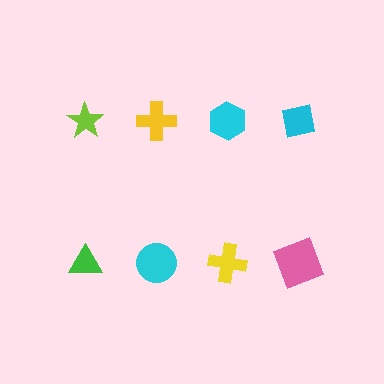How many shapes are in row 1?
4 shapes.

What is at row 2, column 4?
A pink square.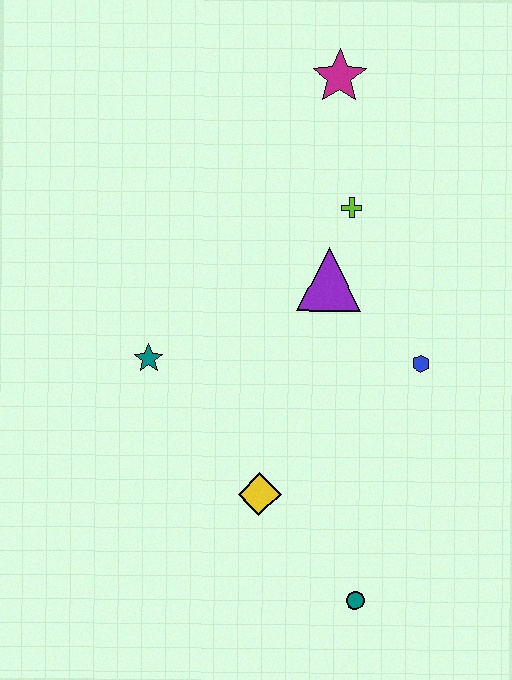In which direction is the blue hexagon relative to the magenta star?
The blue hexagon is below the magenta star.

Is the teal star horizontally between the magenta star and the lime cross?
No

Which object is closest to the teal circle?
The yellow diamond is closest to the teal circle.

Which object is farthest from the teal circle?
The magenta star is farthest from the teal circle.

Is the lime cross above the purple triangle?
Yes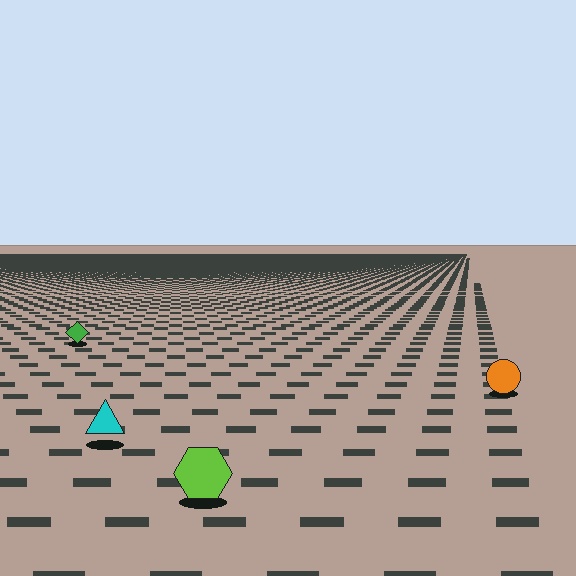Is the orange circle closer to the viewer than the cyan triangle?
No. The cyan triangle is closer — you can tell from the texture gradient: the ground texture is coarser near it.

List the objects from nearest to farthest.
From nearest to farthest: the lime hexagon, the cyan triangle, the orange circle, the green diamond.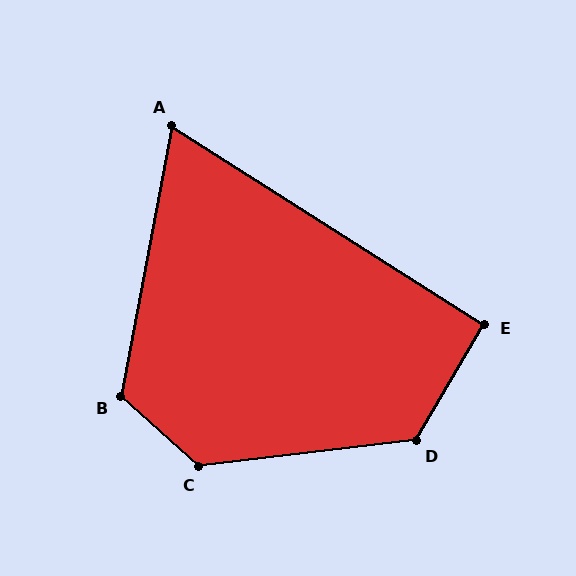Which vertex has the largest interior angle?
C, at approximately 131 degrees.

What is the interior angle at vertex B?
Approximately 121 degrees (obtuse).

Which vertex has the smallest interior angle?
A, at approximately 68 degrees.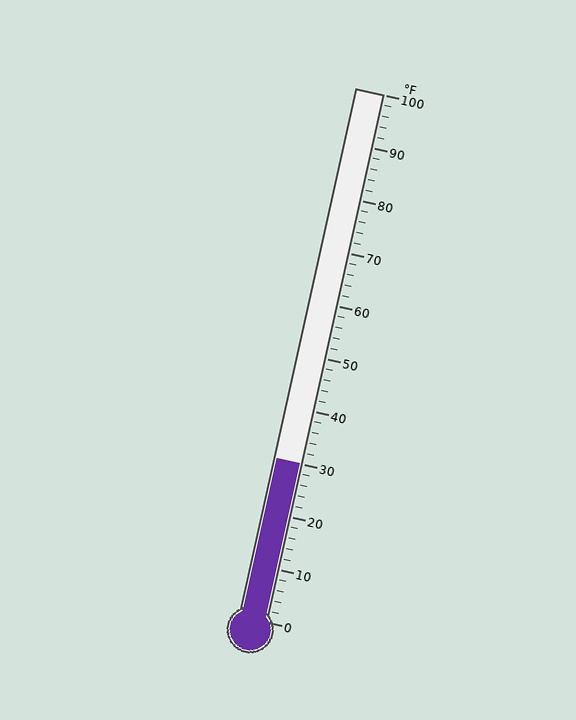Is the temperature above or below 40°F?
The temperature is below 40°F.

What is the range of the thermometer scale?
The thermometer scale ranges from 0°F to 100°F.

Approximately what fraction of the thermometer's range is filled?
The thermometer is filled to approximately 30% of its range.